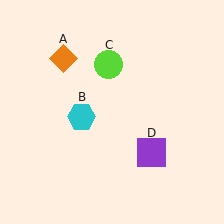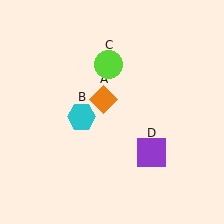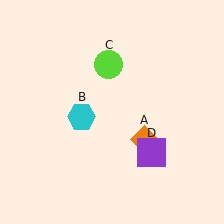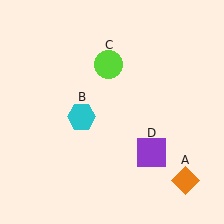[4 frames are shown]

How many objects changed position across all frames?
1 object changed position: orange diamond (object A).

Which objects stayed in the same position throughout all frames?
Cyan hexagon (object B) and lime circle (object C) and purple square (object D) remained stationary.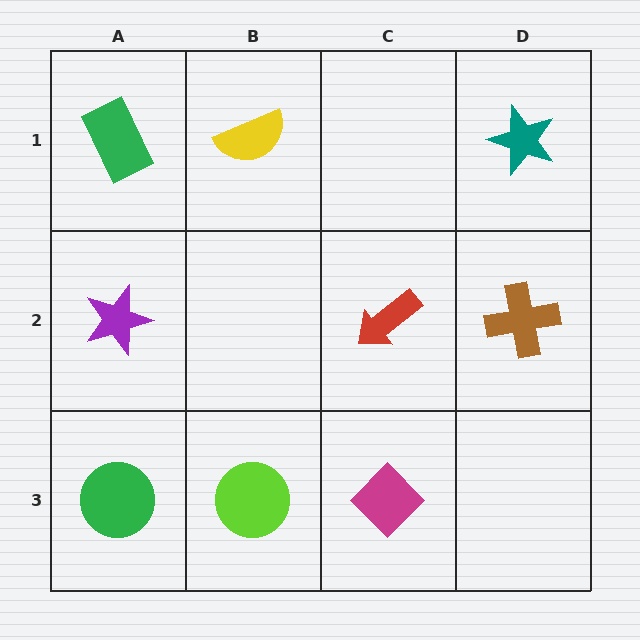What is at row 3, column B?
A lime circle.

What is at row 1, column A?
A green rectangle.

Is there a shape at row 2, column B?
No, that cell is empty.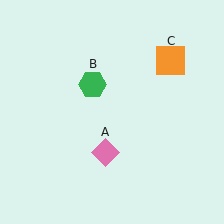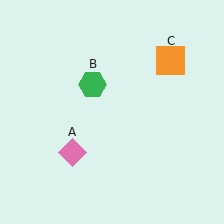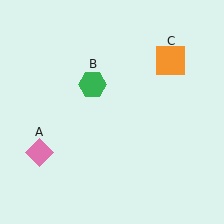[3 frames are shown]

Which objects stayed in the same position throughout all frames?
Green hexagon (object B) and orange square (object C) remained stationary.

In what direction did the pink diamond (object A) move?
The pink diamond (object A) moved left.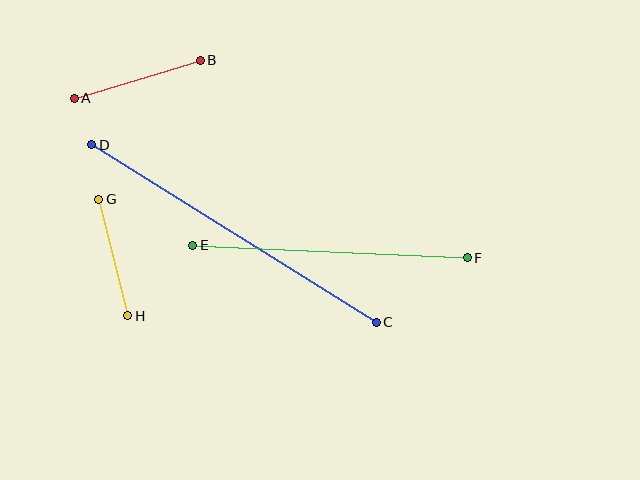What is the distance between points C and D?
The distance is approximately 335 pixels.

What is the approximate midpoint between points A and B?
The midpoint is at approximately (137, 79) pixels.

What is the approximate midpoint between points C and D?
The midpoint is at approximately (234, 233) pixels.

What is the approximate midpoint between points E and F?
The midpoint is at approximately (330, 252) pixels.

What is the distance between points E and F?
The distance is approximately 274 pixels.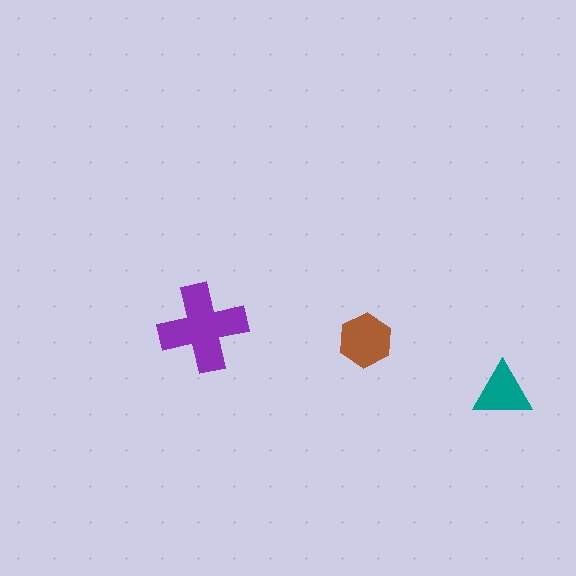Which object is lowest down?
The teal triangle is bottommost.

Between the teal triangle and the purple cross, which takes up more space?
The purple cross.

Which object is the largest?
The purple cross.